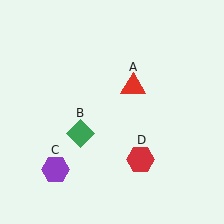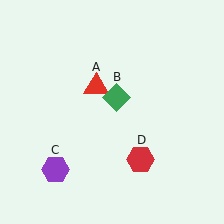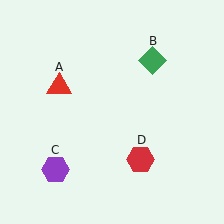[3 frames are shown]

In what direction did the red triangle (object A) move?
The red triangle (object A) moved left.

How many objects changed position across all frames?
2 objects changed position: red triangle (object A), green diamond (object B).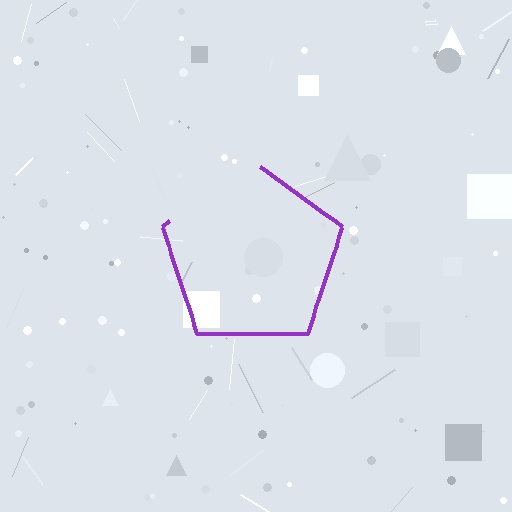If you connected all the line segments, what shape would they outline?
They would outline a pentagon.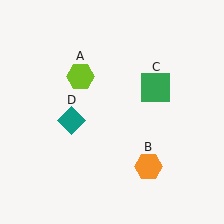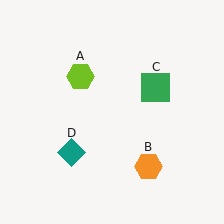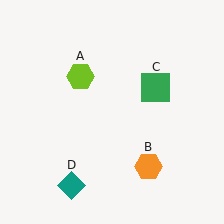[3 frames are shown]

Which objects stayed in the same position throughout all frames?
Lime hexagon (object A) and orange hexagon (object B) and green square (object C) remained stationary.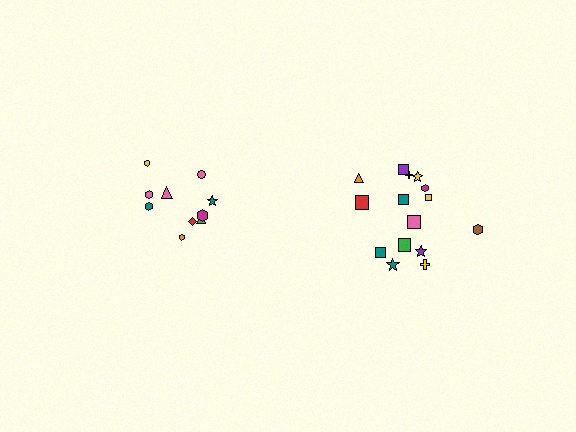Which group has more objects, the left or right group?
The right group.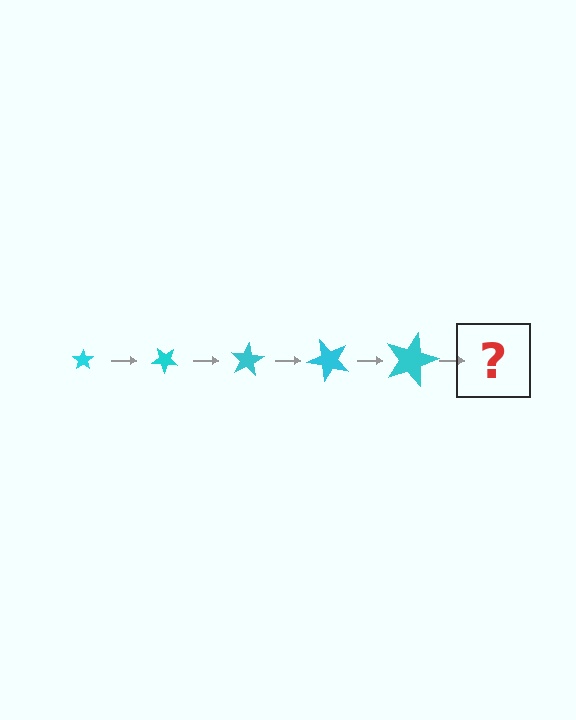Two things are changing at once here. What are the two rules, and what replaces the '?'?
The two rules are that the star grows larger each step and it rotates 40 degrees each step. The '?' should be a star, larger than the previous one and rotated 200 degrees from the start.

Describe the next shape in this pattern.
It should be a star, larger than the previous one and rotated 200 degrees from the start.